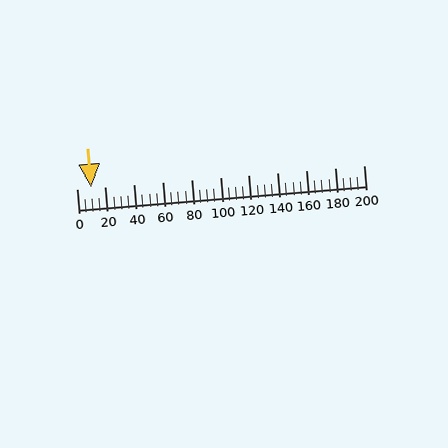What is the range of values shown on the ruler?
The ruler shows values from 0 to 200.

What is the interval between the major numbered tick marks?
The major tick marks are spaced 20 units apart.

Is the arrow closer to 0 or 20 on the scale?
The arrow is closer to 0.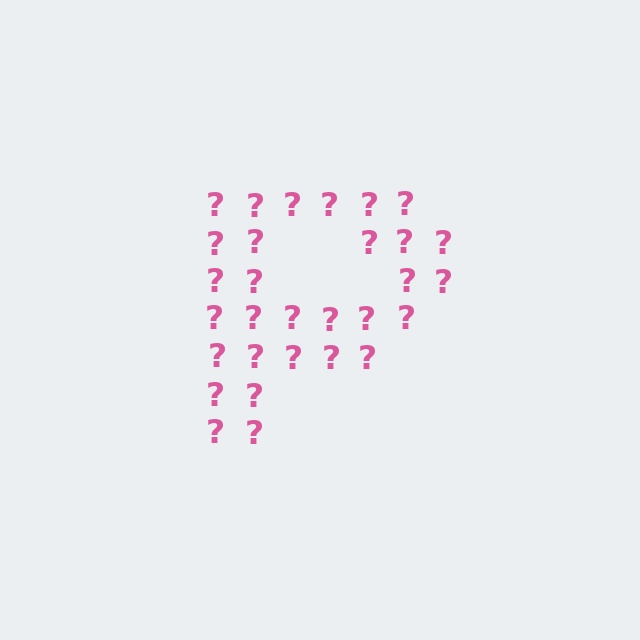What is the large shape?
The large shape is the letter P.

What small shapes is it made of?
It is made of small question marks.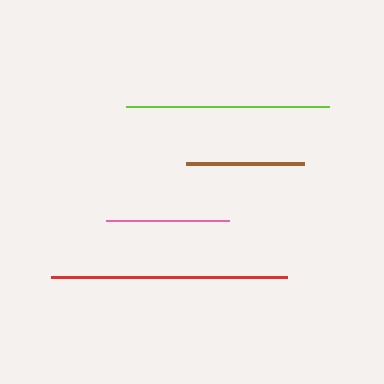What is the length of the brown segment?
The brown segment is approximately 117 pixels long.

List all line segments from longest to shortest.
From longest to shortest: red, lime, pink, brown.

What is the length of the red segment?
The red segment is approximately 237 pixels long.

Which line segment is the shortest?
The brown line is the shortest at approximately 117 pixels.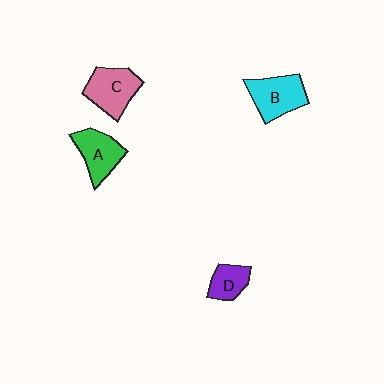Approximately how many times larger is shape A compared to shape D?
Approximately 1.5 times.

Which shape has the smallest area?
Shape D (purple).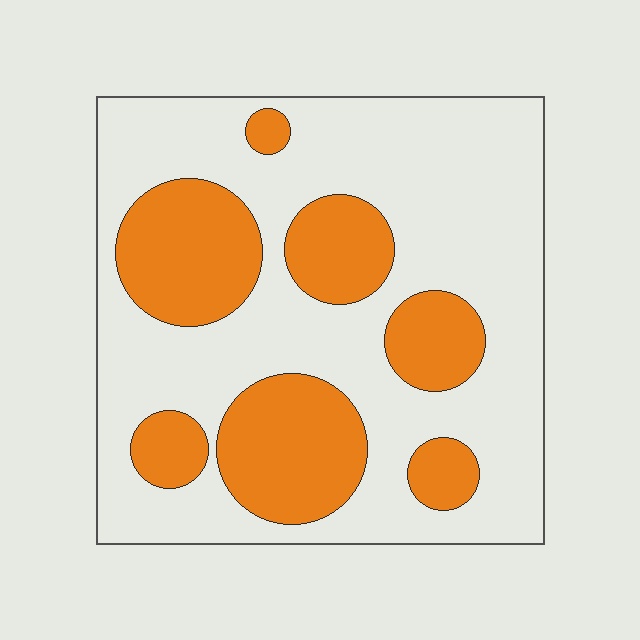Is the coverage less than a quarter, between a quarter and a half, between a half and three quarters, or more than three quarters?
Between a quarter and a half.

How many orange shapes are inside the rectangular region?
7.